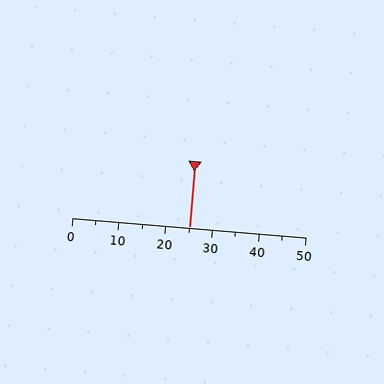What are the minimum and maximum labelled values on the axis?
The axis runs from 0 to 50.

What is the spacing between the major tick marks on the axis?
The major ticks are spaced 10 apart.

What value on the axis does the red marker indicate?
The marker indicates approximately 25.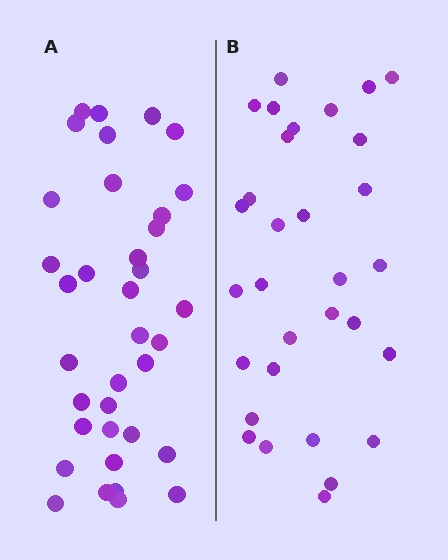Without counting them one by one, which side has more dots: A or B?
Region A (the left region) has more dots.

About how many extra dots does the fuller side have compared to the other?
Region A has about 5 more dots than region B.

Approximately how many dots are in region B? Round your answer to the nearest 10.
About 30 dots. (The exact count is 31, which rounds to 30.)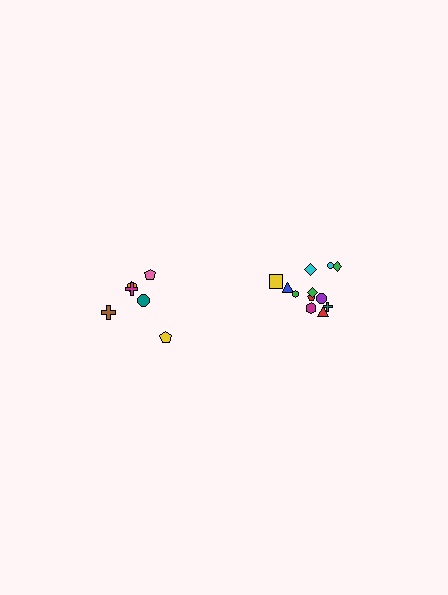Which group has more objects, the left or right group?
The right group.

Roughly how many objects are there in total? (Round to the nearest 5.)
Roughly 20 objects in total.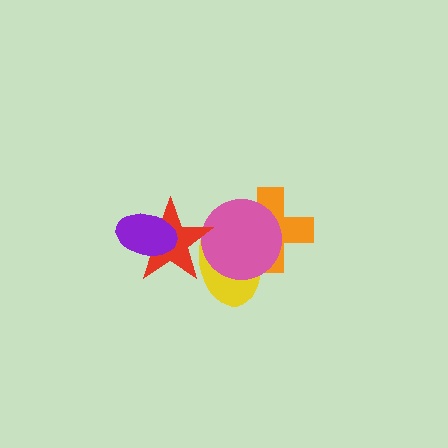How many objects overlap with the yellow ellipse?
3 objects overlap with the yellow ellipse.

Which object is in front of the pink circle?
The red star is in front of the pink circle.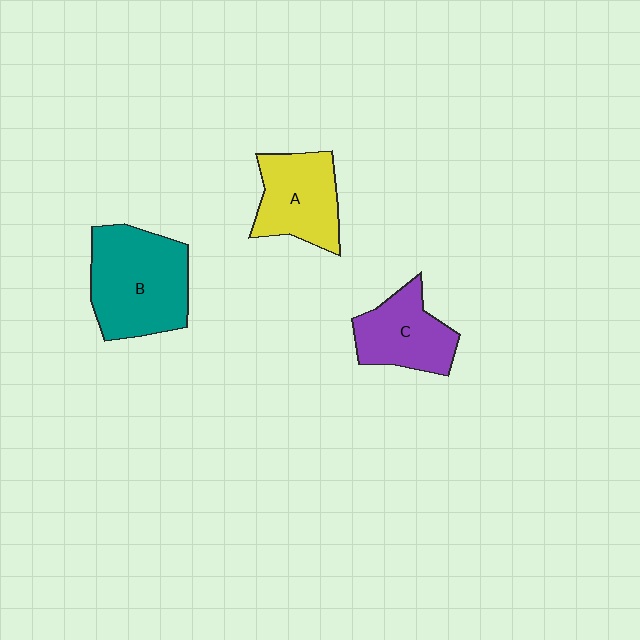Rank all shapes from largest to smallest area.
From largest to smallest: B (teal), A (yellow), C (purple).